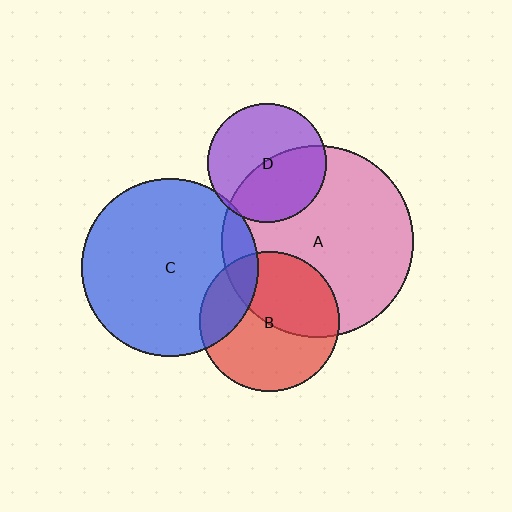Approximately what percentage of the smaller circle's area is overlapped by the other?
Approximately 5%.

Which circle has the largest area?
Circle A (pink).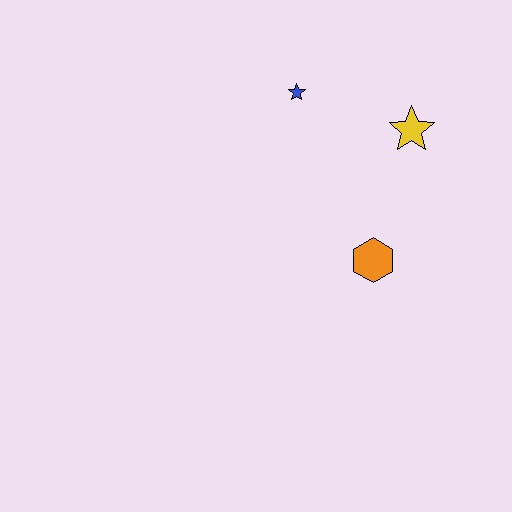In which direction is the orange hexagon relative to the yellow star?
The orange hexagon is below the yellow star.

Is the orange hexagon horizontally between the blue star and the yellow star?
Yes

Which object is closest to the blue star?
The yellow star is closest to the blue star.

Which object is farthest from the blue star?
The orange hexagon is farthest from the blue star.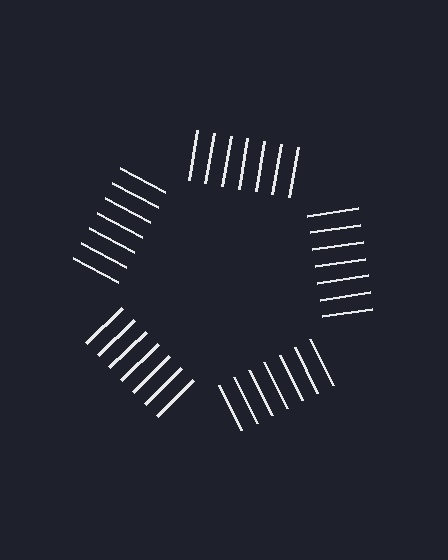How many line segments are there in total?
35 — 7 along each of the 5 edges.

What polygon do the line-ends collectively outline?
An illusory pentagon — the line segments terminate on its edges but no continuous stroke is drawn.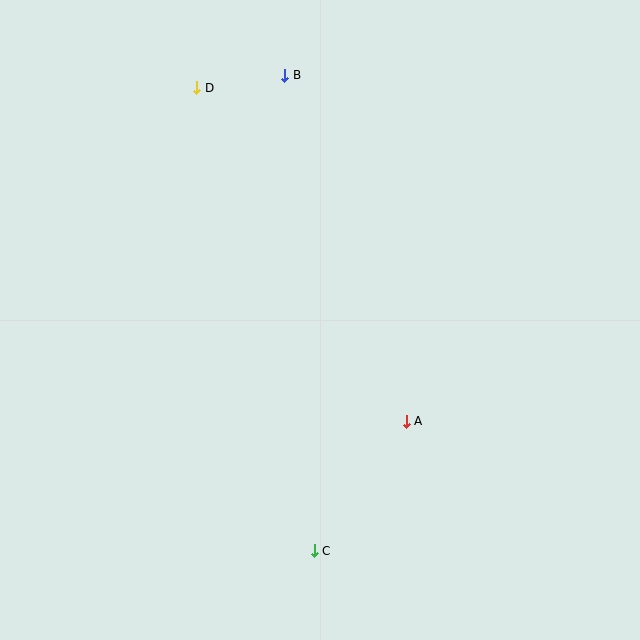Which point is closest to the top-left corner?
Point D is closest to the top-left corner.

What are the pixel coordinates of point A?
Point A is at (406, 421).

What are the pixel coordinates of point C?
Point C is at (314, 551).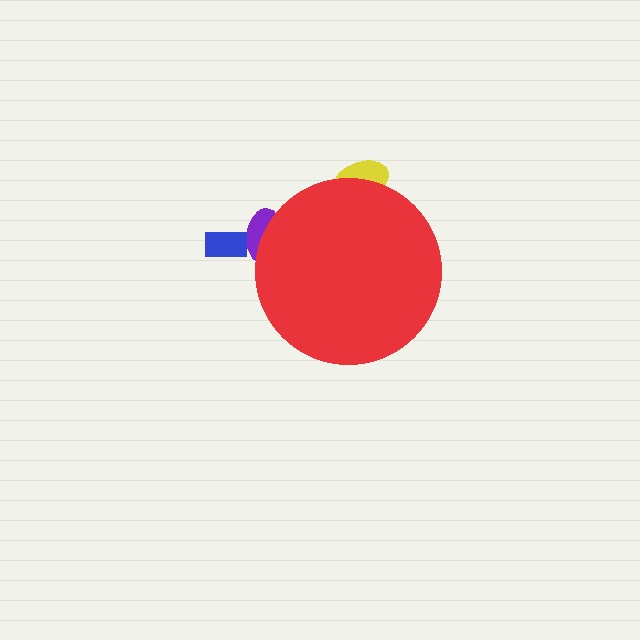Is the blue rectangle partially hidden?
No, the blue rectangle is fully visible.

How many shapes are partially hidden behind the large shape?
2 shapes are partially hidden.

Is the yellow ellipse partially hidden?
Yes, the yellow ellipse is partially hidden behind the red circle.